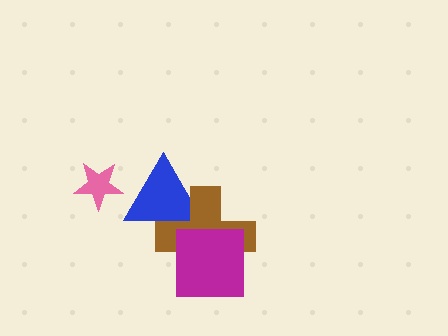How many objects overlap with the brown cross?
2 objects overlap with the brown cross.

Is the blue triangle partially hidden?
Yes, it is partially covered by another shape.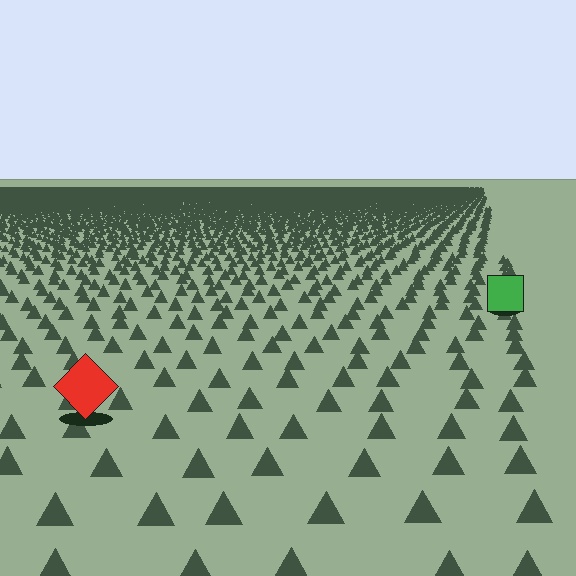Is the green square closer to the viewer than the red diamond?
No. The red diamond is closer — you can tell from the texture gradient: the ground texture is coarser near it.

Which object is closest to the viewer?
The red diamond is closest. The texture marks near it are larger and more spread out.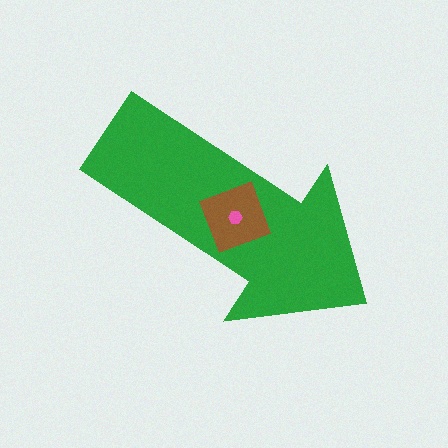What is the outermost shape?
The green arrow.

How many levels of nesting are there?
3.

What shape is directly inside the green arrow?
The brown square.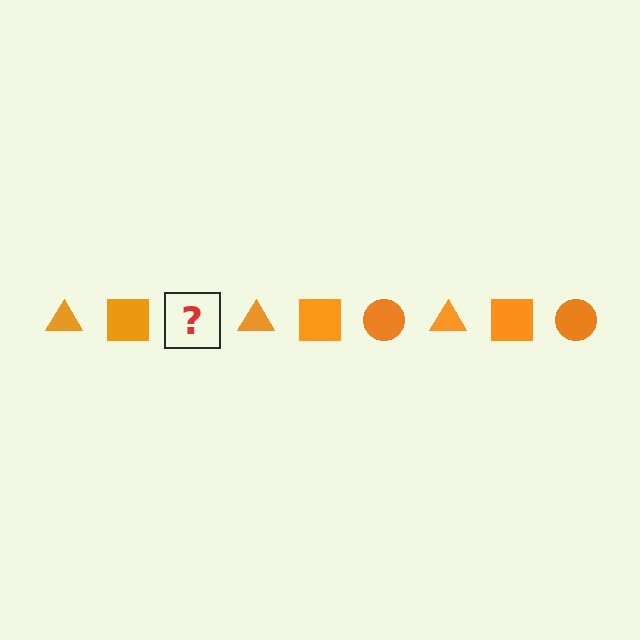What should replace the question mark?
The question mark should be replaced with an orange circle.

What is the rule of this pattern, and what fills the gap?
The rule is that the pattern cycles through triangle, square, circle shapes in orange. The gap should be filled with an orange circle.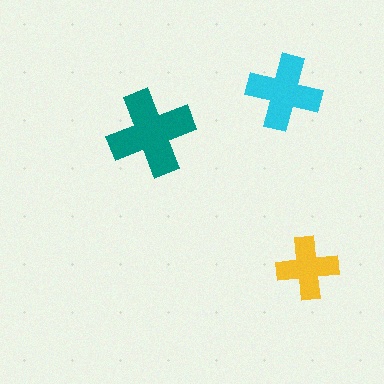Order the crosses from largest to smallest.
the teal one, the cyan one, the yellow one.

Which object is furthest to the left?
The teal cross is leftmost.